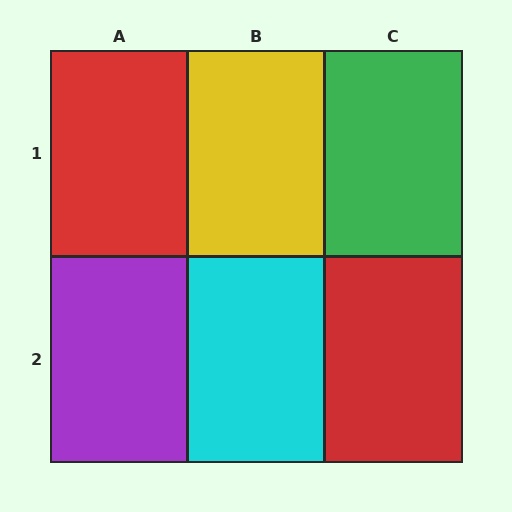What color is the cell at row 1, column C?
Green.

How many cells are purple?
1 cell is purple.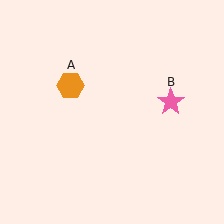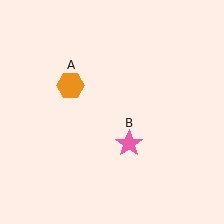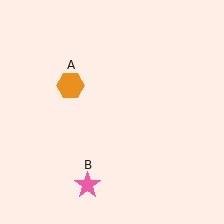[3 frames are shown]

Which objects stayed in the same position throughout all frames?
Orange hexagon (object A) remained stationary.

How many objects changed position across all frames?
1 object changed position: pink star (object B).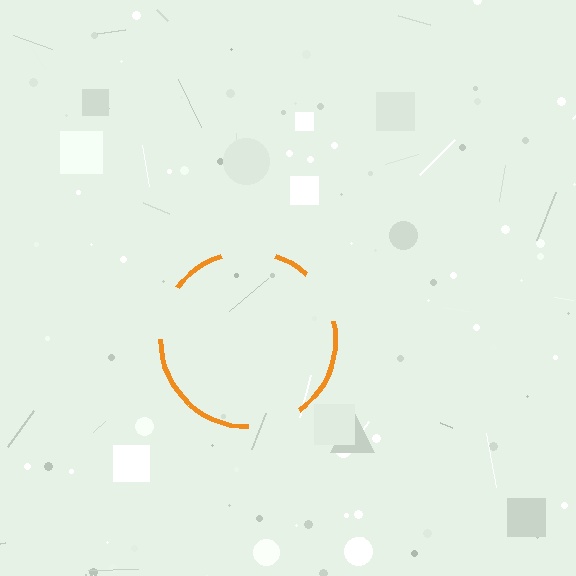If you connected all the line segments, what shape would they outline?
They would outline a circle.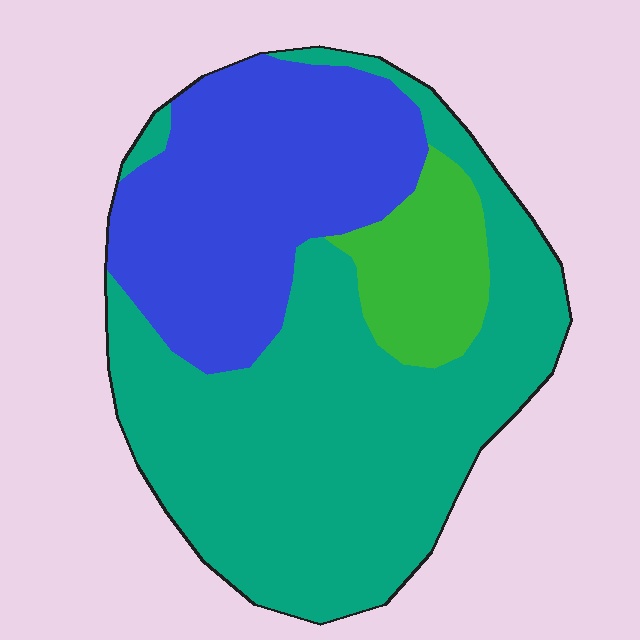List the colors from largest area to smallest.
From largest to smallest: teal, blue, green.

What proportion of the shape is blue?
Blue takes up about one third (1/3) of the shape.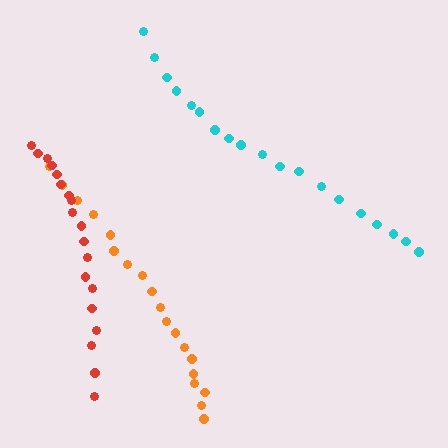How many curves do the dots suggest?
There are 3 distinct paths.